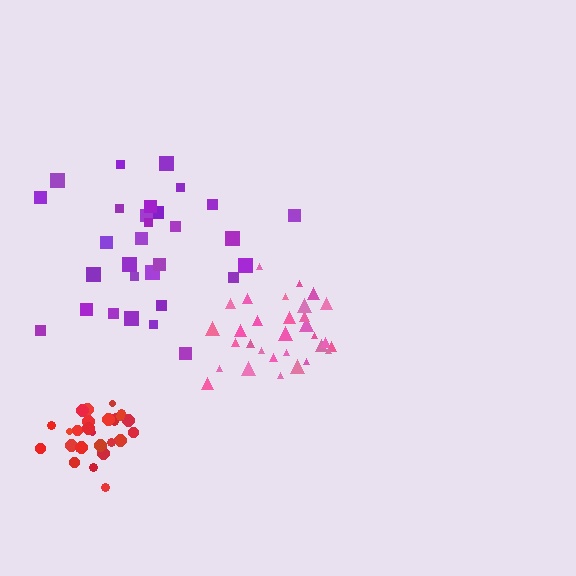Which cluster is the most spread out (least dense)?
Purple.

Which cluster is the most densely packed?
Red.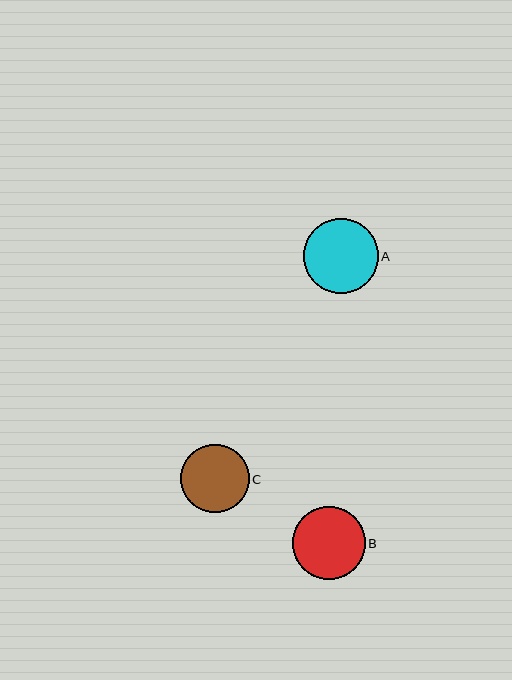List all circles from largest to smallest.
From largest to smallest: A, B, C.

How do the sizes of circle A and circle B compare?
Circle A and circle B are approximately the same size.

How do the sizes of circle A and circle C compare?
Circle A and circle C are approximately the same size.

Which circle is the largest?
Circle A is the largest with a size of approximately 75 pixels.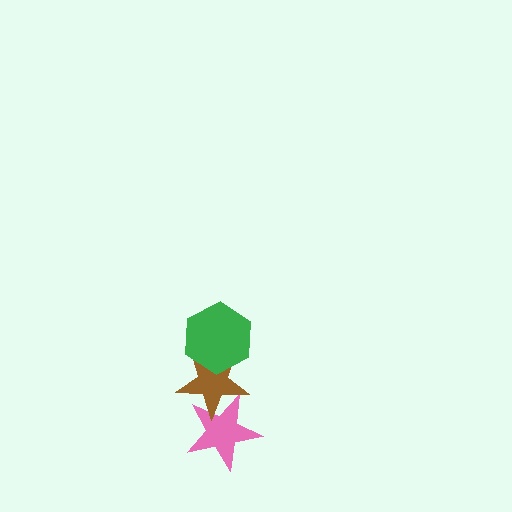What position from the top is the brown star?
The brown star is 2nd from the top.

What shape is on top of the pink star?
The brown star is on top of the pink star.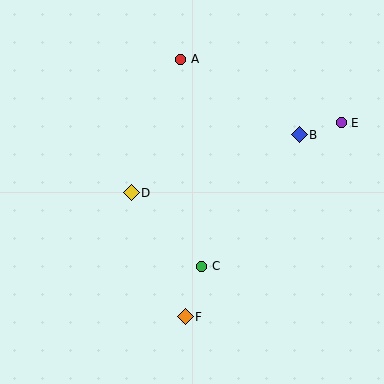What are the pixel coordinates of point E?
Point E is at (341, 123).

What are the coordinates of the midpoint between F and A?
The midpoint between F and A is at (183, 188).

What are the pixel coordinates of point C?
Point C is at (202, 266).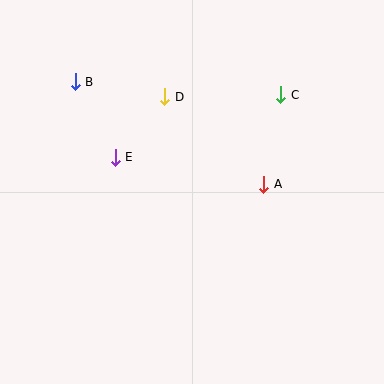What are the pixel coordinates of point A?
Point A is at (264, 184).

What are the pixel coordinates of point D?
Point D is at (165, 97).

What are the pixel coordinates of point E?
Point E is at (115, 157).